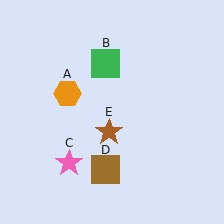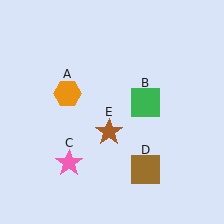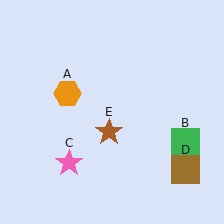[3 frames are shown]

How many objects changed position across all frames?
2 objects changed position: green square (object B), brown square (object D).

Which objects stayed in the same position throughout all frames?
Orange hexagon (object A) and pink star (object C) and brown star (object E) remained stationary.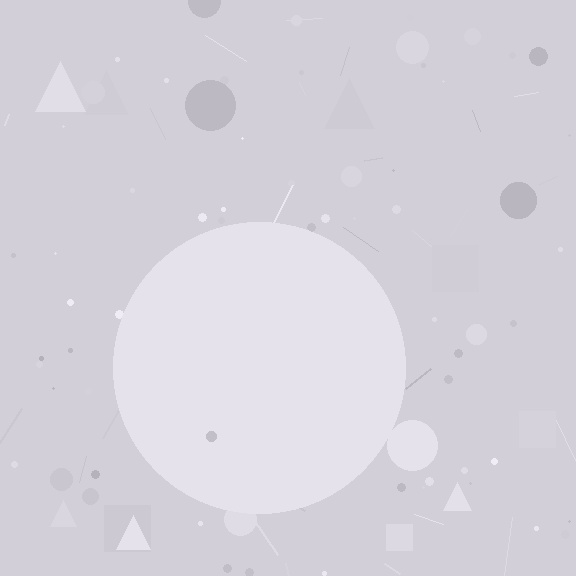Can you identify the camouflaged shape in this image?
The camouflaged shape is a circle.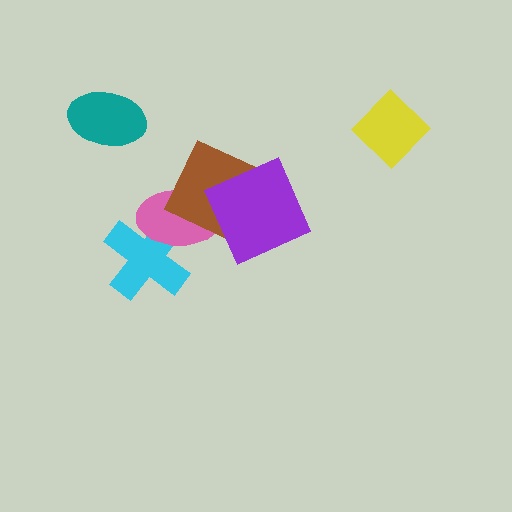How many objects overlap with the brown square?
2 objects overlap with the brown square.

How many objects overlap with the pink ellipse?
2 objects overlap with the pink ellipse.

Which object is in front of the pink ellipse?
The brown square is in front of the pink ellipse.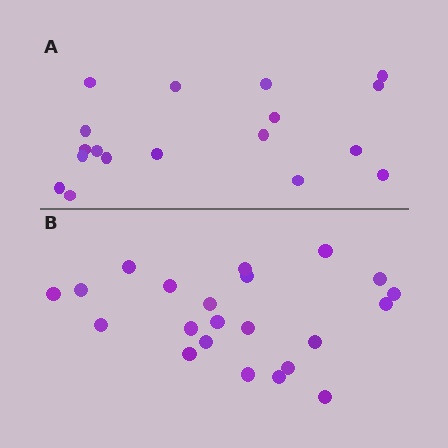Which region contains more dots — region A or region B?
Region B (the bottom region) has more dots.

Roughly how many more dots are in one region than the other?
Region B has about 4 more dots than region A.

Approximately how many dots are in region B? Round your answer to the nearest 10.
About 20 dots. (The exact count is 22, which rounds to 20.)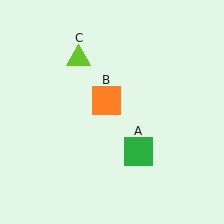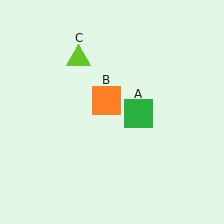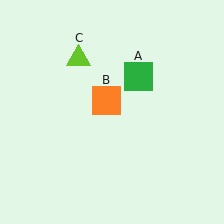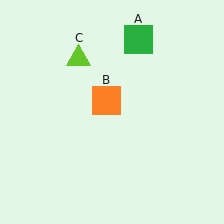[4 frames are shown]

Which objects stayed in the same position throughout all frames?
Orange square (object B) and lime triangle (object C) remained stationary.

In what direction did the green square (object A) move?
The green square (object A) moved up.